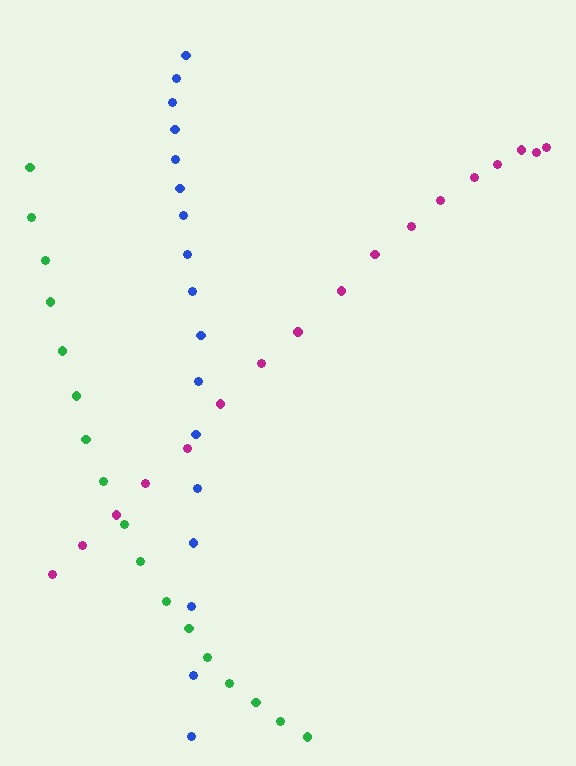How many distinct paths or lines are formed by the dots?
There are 3 distinct paths.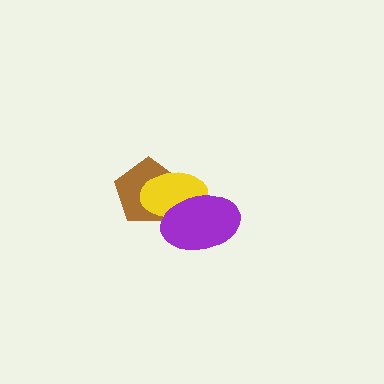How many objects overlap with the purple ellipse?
2 objects overlap with the purple ellipse.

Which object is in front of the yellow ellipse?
The purple ellipse is in front of the yellow ellipse.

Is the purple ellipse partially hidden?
No, no other shape covers it.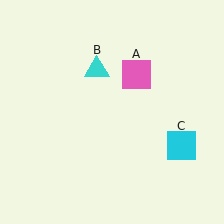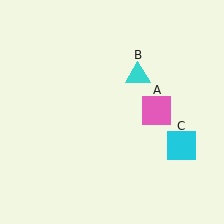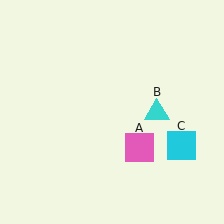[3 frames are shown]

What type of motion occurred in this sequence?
The pink square (object A), cyan triangle (object B) rotated clockwise around the center of the scene.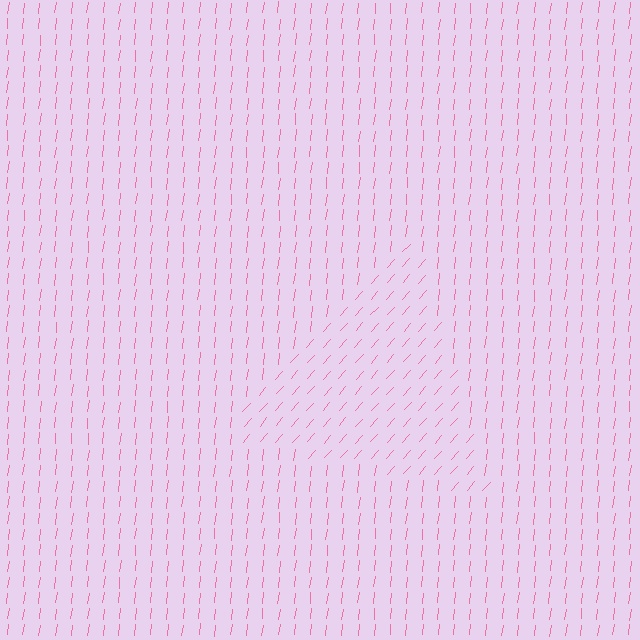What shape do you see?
I see a triangle.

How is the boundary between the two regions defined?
The boundary is defined purely by a change in line orientation (approximately 35 degrees difference). All lines are the same color and thickness.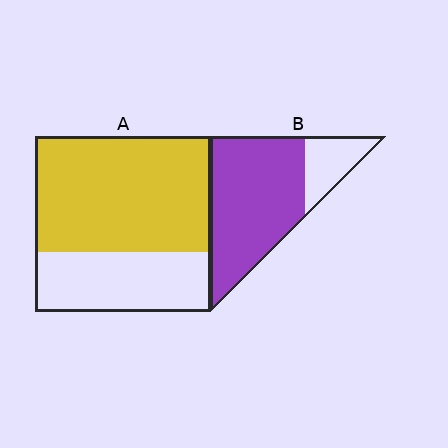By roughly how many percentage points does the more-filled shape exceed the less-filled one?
By roughly 15 percentage points (B over A).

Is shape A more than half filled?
Yes.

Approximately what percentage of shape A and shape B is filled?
A is approximately 65% and B is approximately 80%.